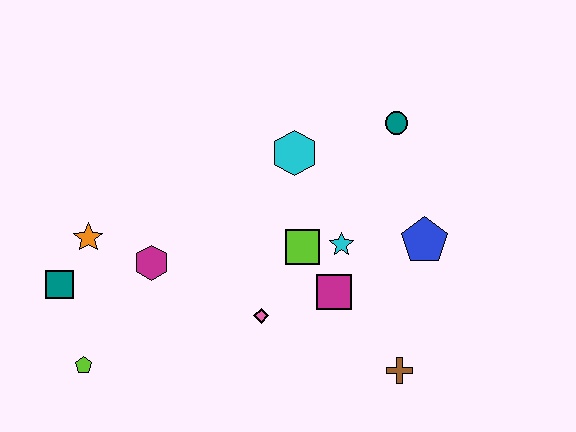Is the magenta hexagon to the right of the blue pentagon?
No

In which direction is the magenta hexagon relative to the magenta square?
The magenta hexagon is to the left of the magenta square.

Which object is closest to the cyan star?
The lime square is closest to the cyan star.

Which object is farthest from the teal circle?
The lime pentagon is farthest from the teal circle.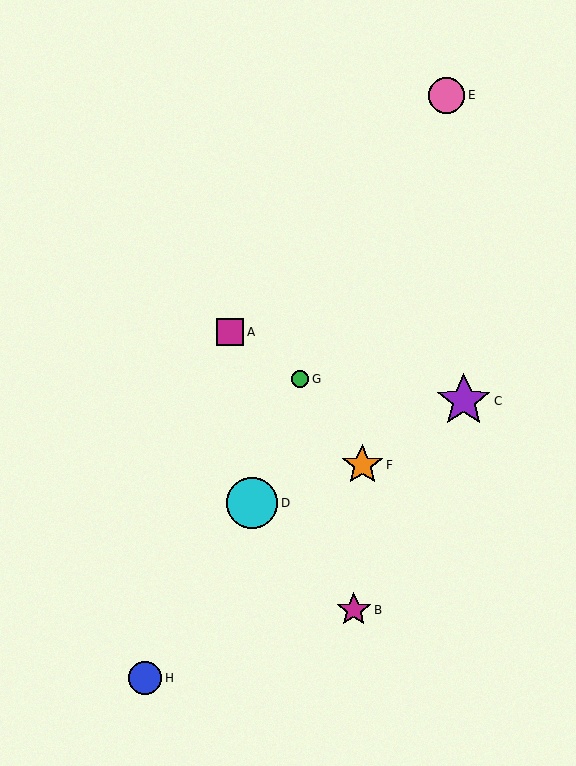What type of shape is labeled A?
Shape A is a magenta square.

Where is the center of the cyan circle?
The center of the cyan circle is at (252, 503).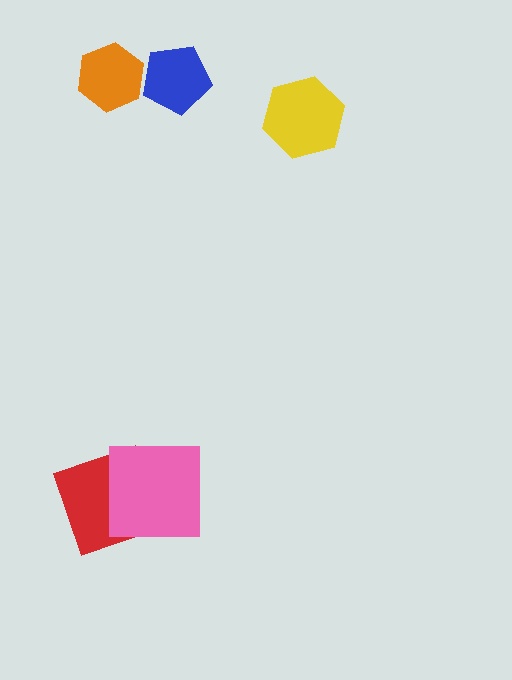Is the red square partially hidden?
Yes, it is partially covered by another shape.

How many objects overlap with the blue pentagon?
0 objects overlap with the blue pentagon.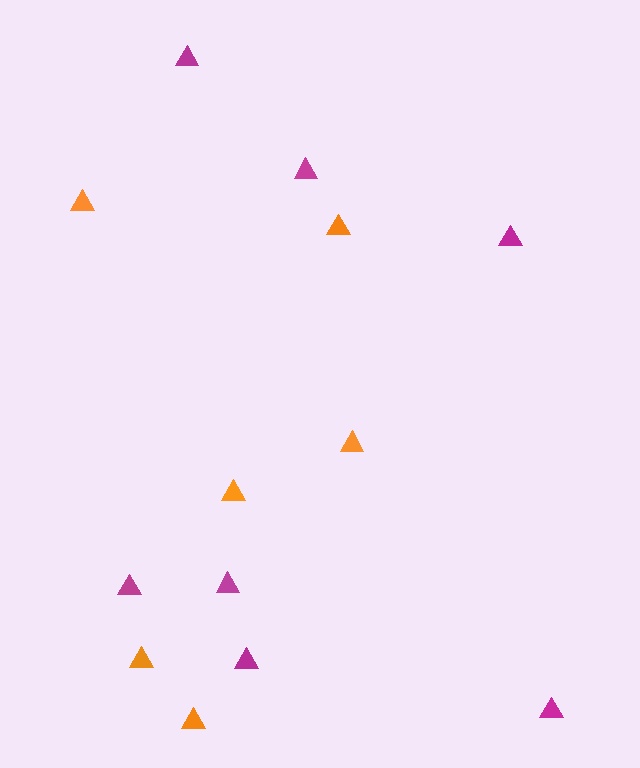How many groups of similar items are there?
There are 2 groups: one group of magenta triangles (7) and one group of orange triangles (6).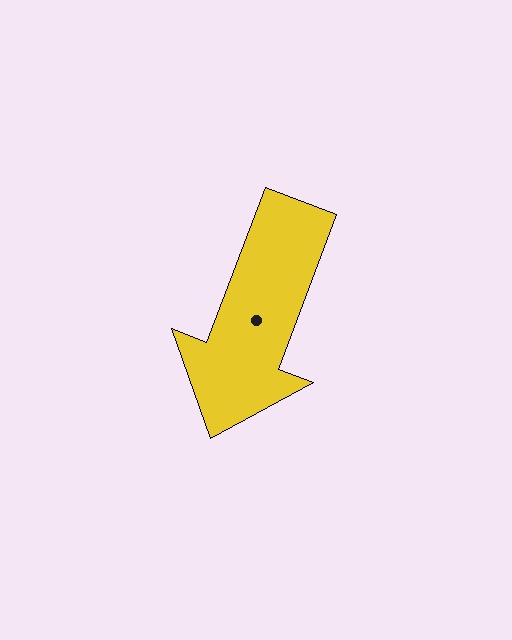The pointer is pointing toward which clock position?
Roughly 7 o'clock.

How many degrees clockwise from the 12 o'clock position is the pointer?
Approximately 201 degrees.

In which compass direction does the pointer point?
South.